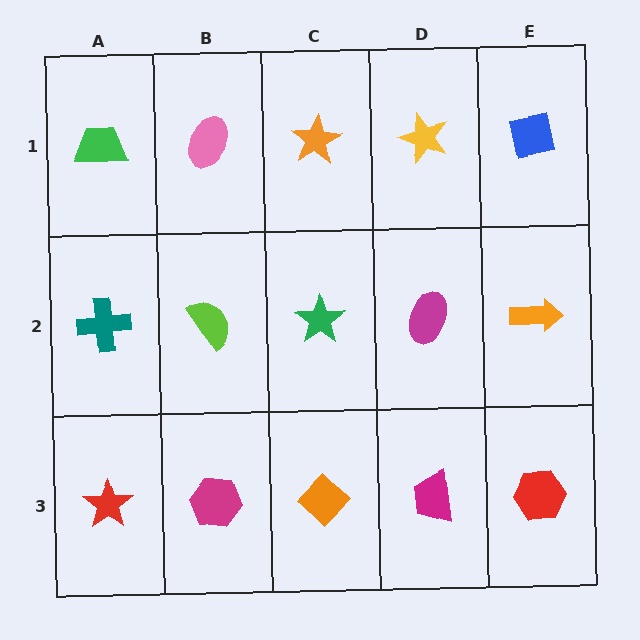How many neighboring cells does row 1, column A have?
2.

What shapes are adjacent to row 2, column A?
A green trapezoid (row 1, column A), a red star (row 3, column A), a lime semicircle (row 2, column B).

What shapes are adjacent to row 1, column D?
A magenta ellipse (row 2, column D), an orange star (row 1, column C), a blue square (row 1, column E).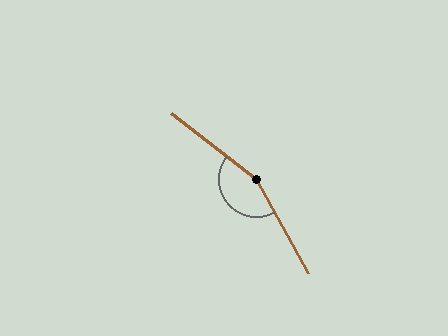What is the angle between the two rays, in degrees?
Approximately 156 degrees.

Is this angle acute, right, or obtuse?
It is obtuse.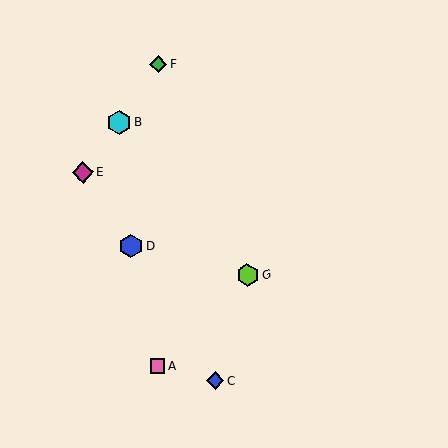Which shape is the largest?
The cyan hexagon (labeled B) is the largest.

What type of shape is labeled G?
Shape G is a lime hexagon.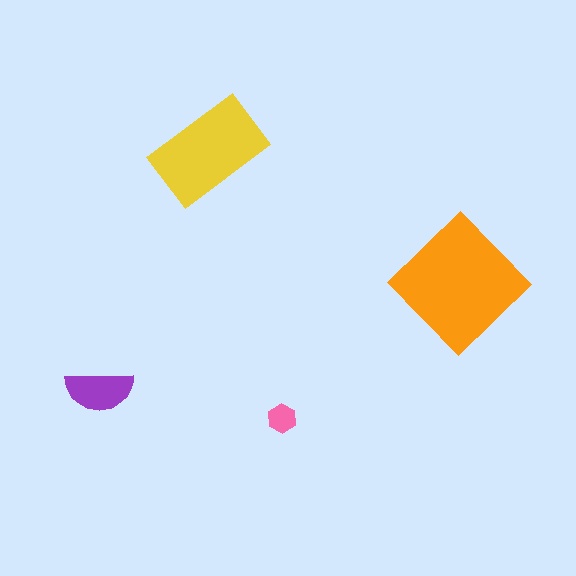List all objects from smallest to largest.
The pink hexagon, the purple semicircle, the yellow rectangle, the orange diamond.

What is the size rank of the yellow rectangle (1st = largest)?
2nd.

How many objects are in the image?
There are 4 objects in the image.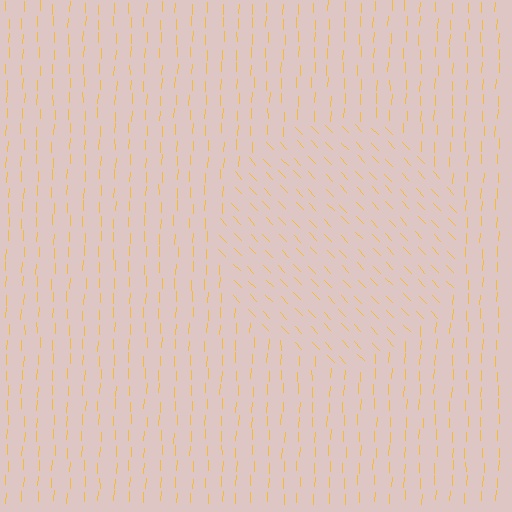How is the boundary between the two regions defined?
The boundary is defined purely by a change in line orientation (approximately 45 degrees difference). All lines are the same color and thickness.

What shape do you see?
I see a circle.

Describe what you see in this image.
The image is filled with small yellow line segments. A circle region in the image has lines oriented differently from the surrounding lines, creating a visible texture boundary.